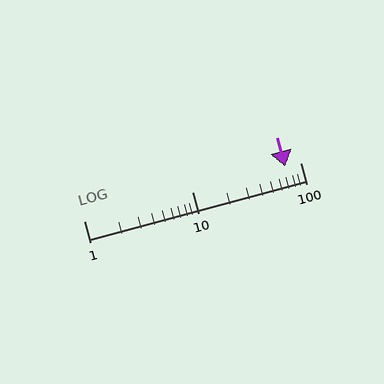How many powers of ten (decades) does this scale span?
The scale spans 2 decades, from 1 to 100.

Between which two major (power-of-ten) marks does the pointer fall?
The pointer is between 10 and 100.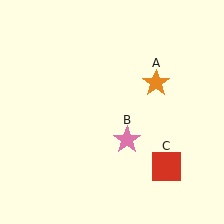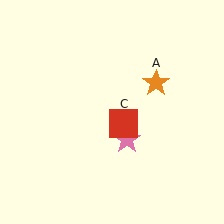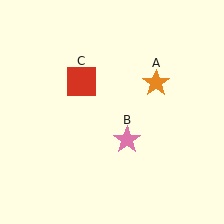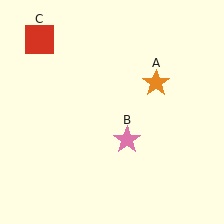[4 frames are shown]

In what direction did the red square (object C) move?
The red square (object C) moved up and to the left.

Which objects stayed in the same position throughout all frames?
Orange star (object A) and pink star (object B) remained stationary.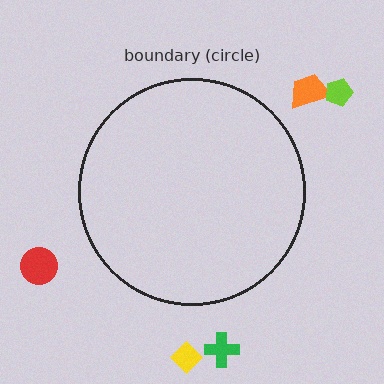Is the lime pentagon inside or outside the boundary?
Outside.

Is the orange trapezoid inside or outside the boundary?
Outside.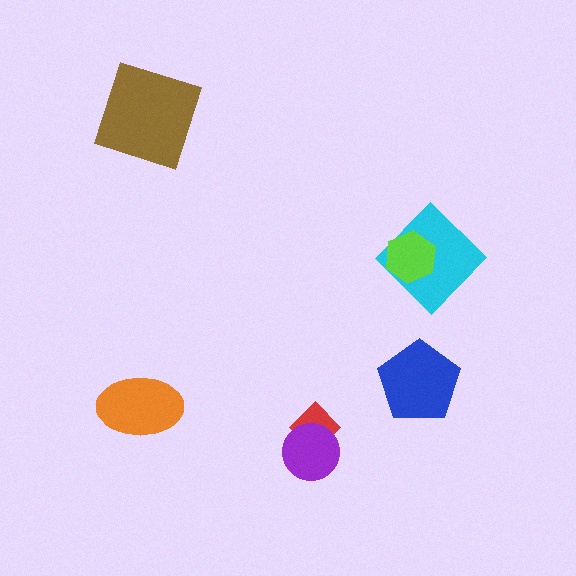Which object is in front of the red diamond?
The purple circle is in front of the red diamond.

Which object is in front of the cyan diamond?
The lime hexagon is in front of the cyan diamond.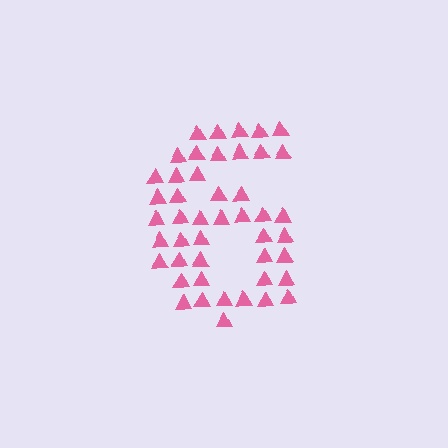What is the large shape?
The large shape is the digit 6.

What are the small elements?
The small elements are triangles.